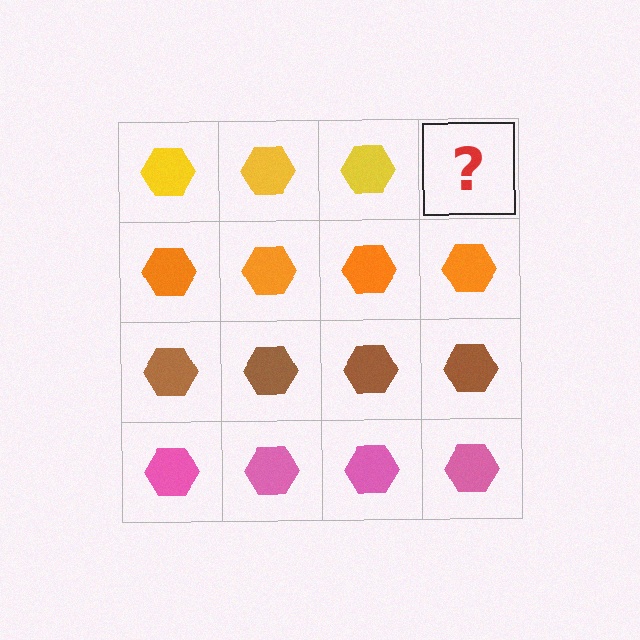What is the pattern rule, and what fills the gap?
The rule is that each row has a consistent color. The gap should be filled with a yellow hexagon.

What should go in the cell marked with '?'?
The missing cell should contain a yellow hexagon.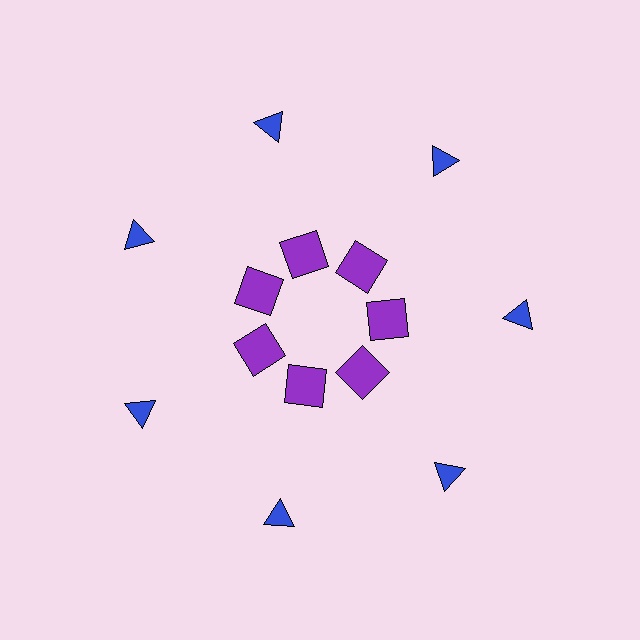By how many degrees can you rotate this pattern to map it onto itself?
The pattern maps onto itself every 51 degrees of rotation.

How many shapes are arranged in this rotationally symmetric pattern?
There are 14 shapes, arranged in 7 groups of 2.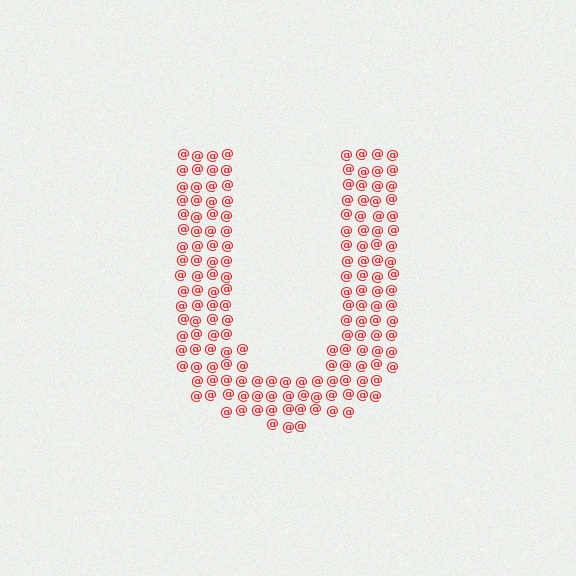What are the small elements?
The small elements are at signs.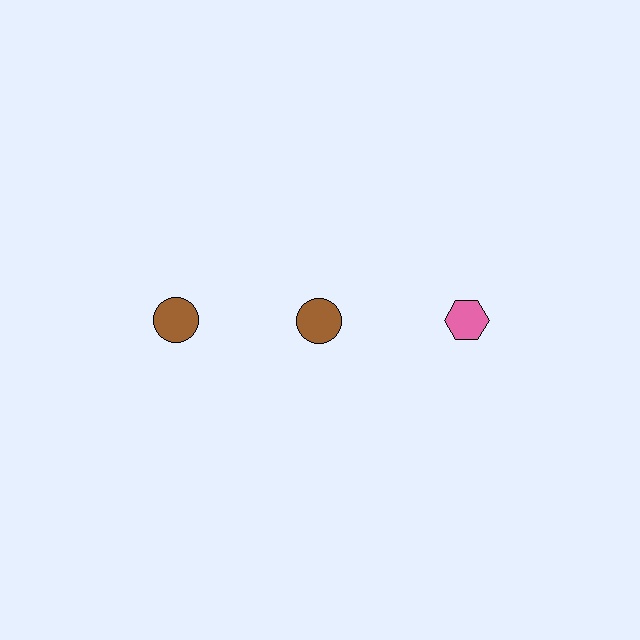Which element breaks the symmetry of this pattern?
The pink hexagon in the top row, center column breaks the symmetry. All other shapes are brown circles.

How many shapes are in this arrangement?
There are 3 shapes arranged in a grid pattern.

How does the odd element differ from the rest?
It differs in both color (pink instead of brown) and shape (hexagon instead of circle).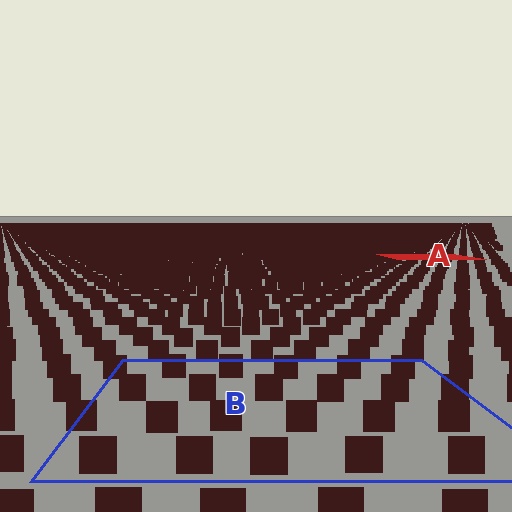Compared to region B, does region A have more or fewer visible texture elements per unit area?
Region A has more texture elements per unit area — they are packed more densely because it is farther away.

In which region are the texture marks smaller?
The texture marks are smaller in region A, because it is farther away.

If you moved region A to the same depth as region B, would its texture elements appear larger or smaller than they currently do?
They would appear larger. At a closer depth, the same texture elements are projected at a bigger on-screen size.